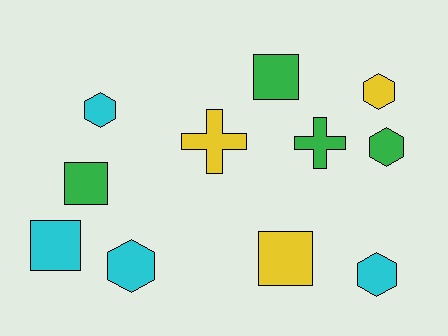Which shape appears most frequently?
Hexagon, with 5 objects.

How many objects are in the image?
There are 11 objects.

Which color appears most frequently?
Cyan, with 4 objects.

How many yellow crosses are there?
There is 1 yellow cross.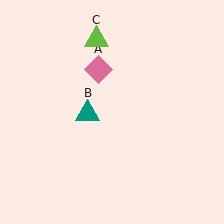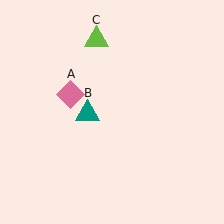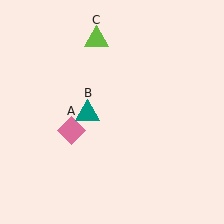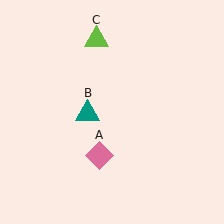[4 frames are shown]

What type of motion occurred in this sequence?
The pink diamond (object A) rotated counterclockwise around the center of the scene.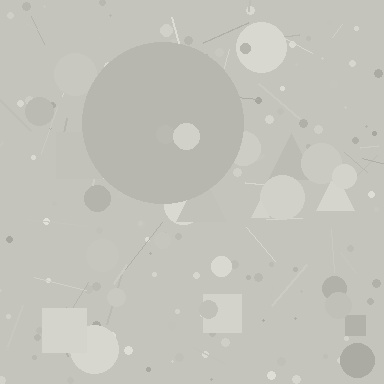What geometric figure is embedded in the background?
A circle is embedded in the background.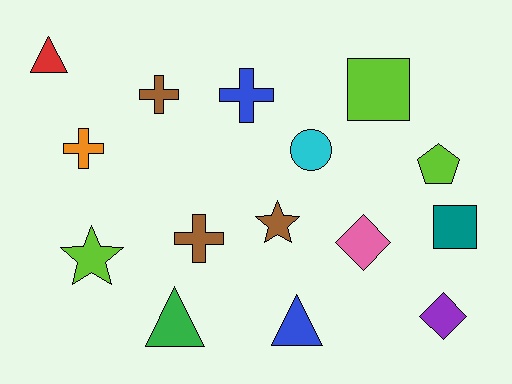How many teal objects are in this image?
There is 1 teal object.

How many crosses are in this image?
There are 4 crosses.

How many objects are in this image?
There are 15 objects.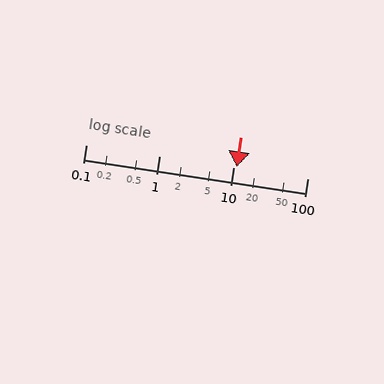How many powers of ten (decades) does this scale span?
The scale spans 3 decades, from 0.1 to 100.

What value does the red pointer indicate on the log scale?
The pointer indicates approximately 11.